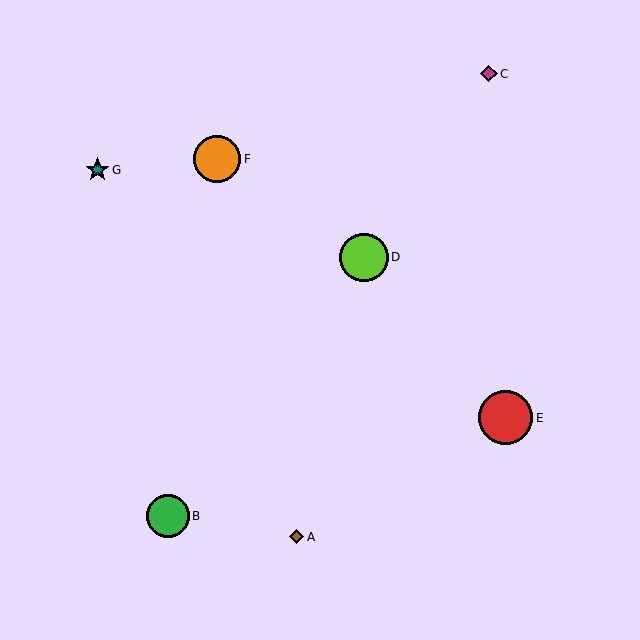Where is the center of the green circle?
The center of the green circle is at (168, 516).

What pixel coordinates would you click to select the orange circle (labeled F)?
Click at (217, 159) to select the orange circle F.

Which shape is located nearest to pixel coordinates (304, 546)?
The brown diamond (labeled A) at (297, 537) is nearest to that location.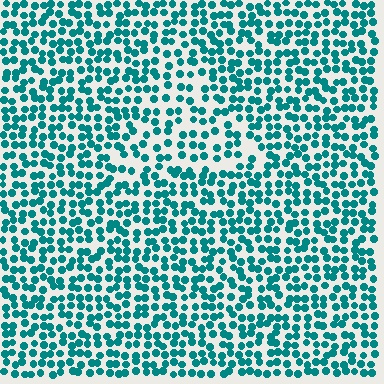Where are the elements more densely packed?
The elements are more densely packed outside the triangle boundary.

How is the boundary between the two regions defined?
The boundary is defined by a change in element density (approximately 1.5x ratio). All elements are the same color, size, and shape.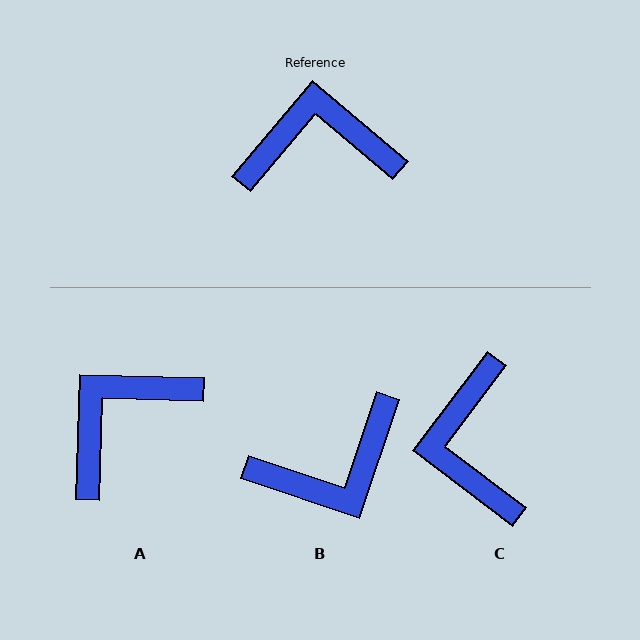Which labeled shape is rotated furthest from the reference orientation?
B, about 159 degrees away.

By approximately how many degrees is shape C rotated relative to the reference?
Approximately 93 degrees counter-clockwise.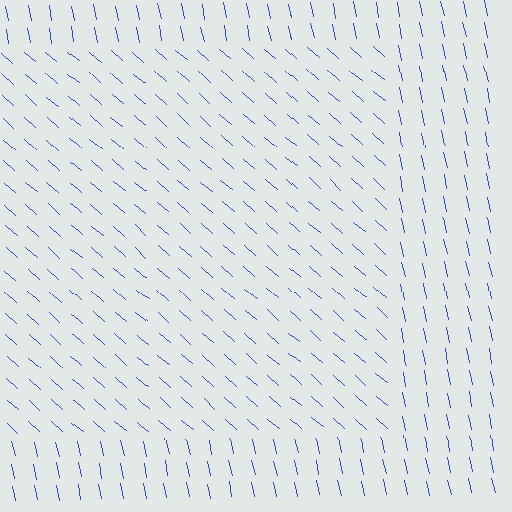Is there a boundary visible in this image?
Yes, there is a texture boundary formed by a change in line orientation.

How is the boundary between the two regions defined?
The boundary is defined purely by a change in line orientation (approximately 37 degrees difference). All lines are the same color and thickness.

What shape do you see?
I see a rectangle.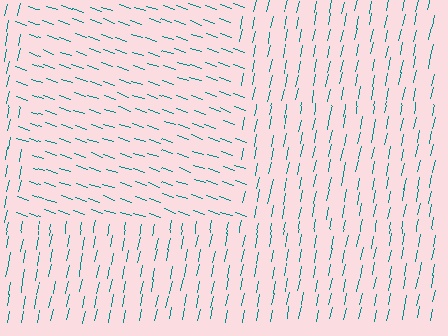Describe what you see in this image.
The image is filled with small teal line segments. A rectangle region in the image has lines oriented differently from the surrounding lines, creating a visible texture boundary.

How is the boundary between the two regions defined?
The boundary is defined purely by a change in line orientation (approximately 82 degrees difference). All lines are the same color and thickness.